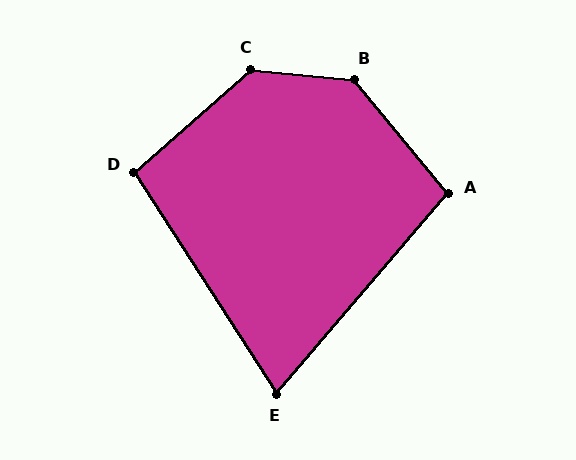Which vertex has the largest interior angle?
B, at approximately 135 degrees.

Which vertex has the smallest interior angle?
E, at approximately 73 degrees.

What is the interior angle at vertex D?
Approximately 98 degrees (obtuse).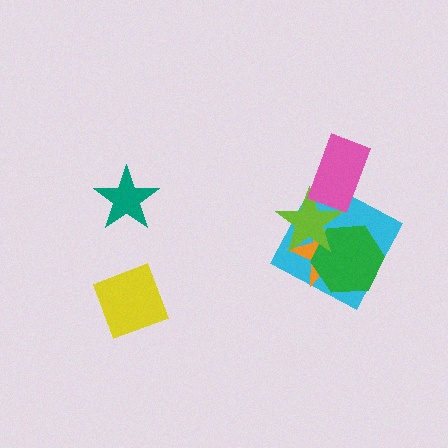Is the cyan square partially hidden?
Yes, it is partially covered by another shape.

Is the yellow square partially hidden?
No, no other shape covers it.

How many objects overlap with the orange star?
3 objects overlap with the orange star.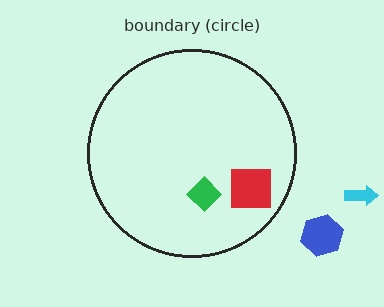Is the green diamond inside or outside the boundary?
Inside.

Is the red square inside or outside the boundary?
Inside.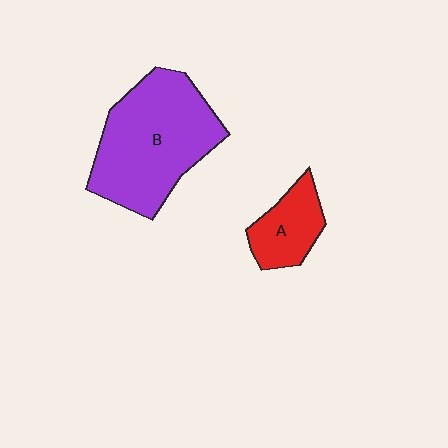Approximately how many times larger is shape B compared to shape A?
Approximately 2.7 times.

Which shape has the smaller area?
Shape A (red).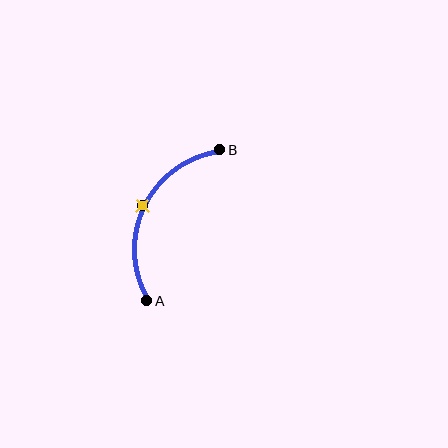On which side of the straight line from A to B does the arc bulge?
The arc bulges to the left of the straight line connecting A and B.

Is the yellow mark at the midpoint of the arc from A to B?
Yes. The yellow mark lies on the arc at equal arc-length from both A and B — it is the arc midpoint.